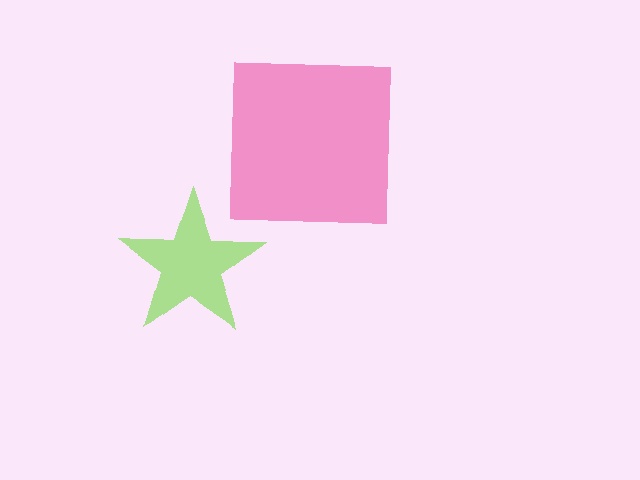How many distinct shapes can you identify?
There are 2 distinct shapes: a pink square, a lime star.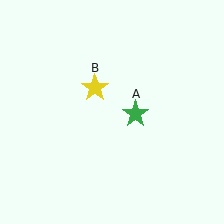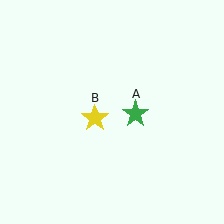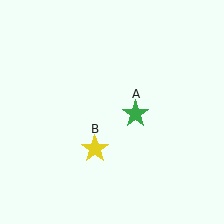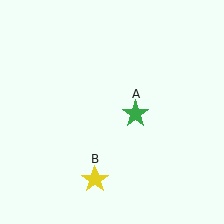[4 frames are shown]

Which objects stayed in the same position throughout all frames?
Green star (object A) remained stationary.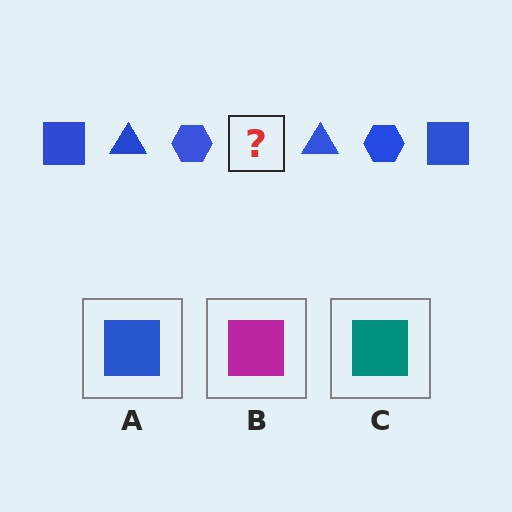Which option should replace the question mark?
Option A.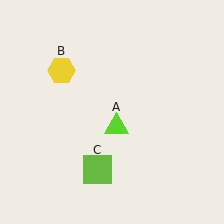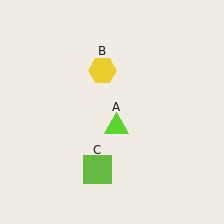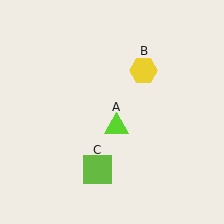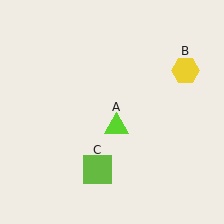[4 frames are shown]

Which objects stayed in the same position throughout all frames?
Lime triangle (object A) and lime square (object C) remained stationary.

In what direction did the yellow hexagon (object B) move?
The yellow hexagon (object B) moved right.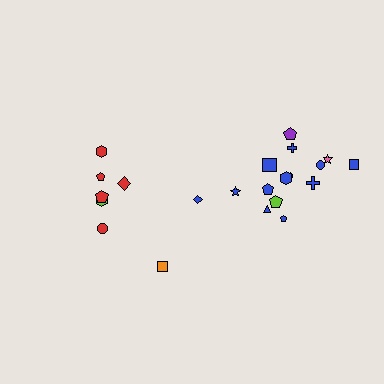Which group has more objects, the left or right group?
The right group.